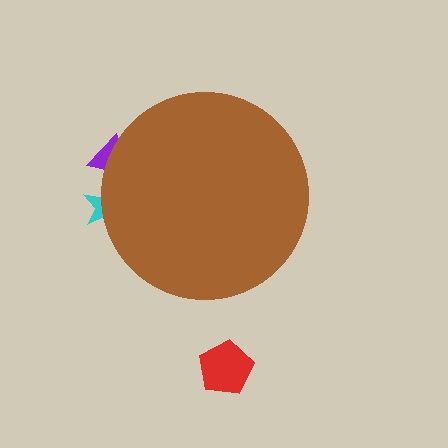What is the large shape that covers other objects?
A brown circle.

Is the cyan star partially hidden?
Yes, the cyan star is partially hidden behind the brown circle.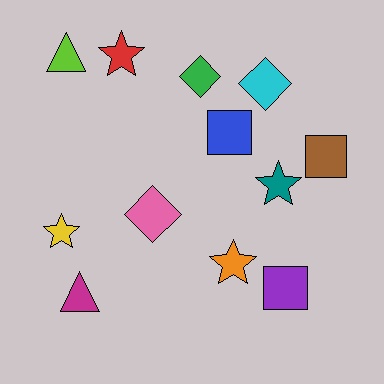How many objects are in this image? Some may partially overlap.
There are 12 objects.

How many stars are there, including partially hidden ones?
There are 4 stars.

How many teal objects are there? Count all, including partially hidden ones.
There is 1 teal object.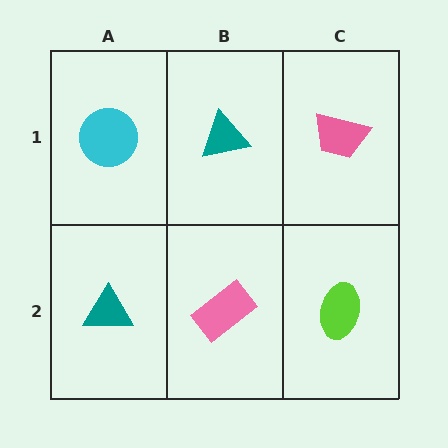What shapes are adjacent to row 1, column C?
A lime ellipse (row 2, column C), a teal triangle (row 1, column B).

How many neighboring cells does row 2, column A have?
2.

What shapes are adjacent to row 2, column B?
A teal triangle (row 1, column B), a teal triangle (row 2, column A), a lime ellipse (row 2, column C).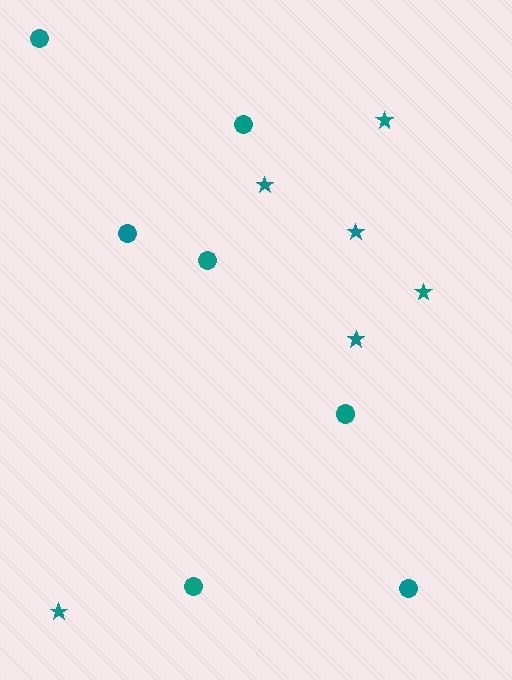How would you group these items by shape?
There are 2 groups: one group of stars (6) and one group of circles (7).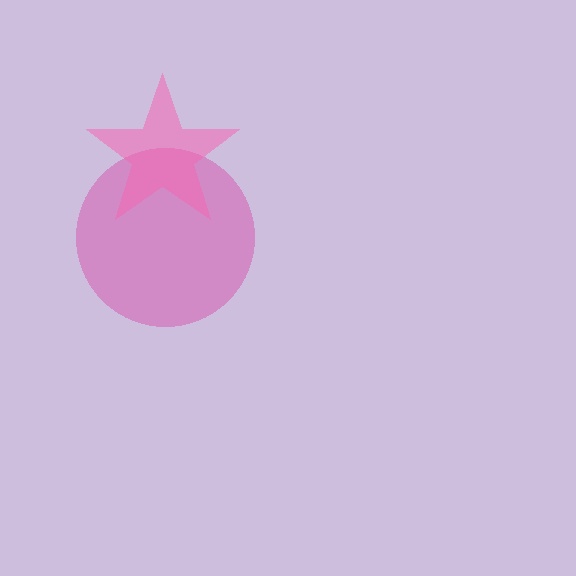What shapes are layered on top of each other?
The layered shapes are: a magenta circle, a pink star.